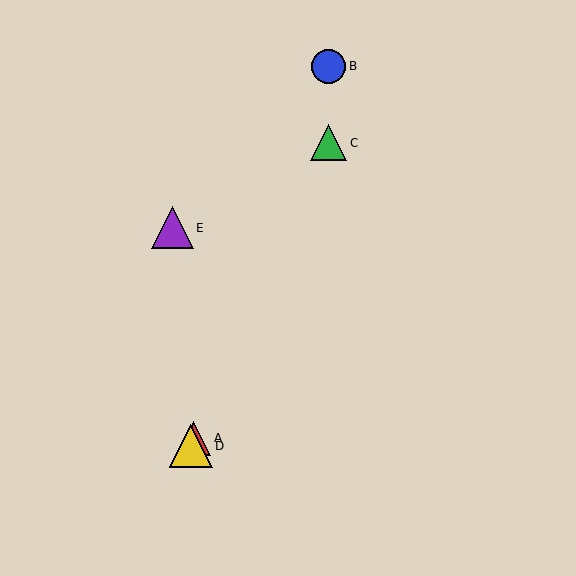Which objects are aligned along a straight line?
Objects A, C, D are aligned along a straight line.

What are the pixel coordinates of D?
Object D is at (191, 446).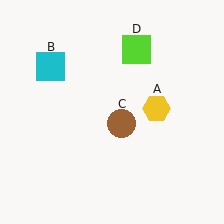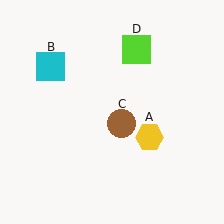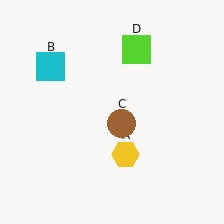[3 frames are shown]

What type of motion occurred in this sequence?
The yellow hexagon (object A) rotated clockwise around the center of the scene.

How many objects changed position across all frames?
1 object changed position: yellow hexagon (object A).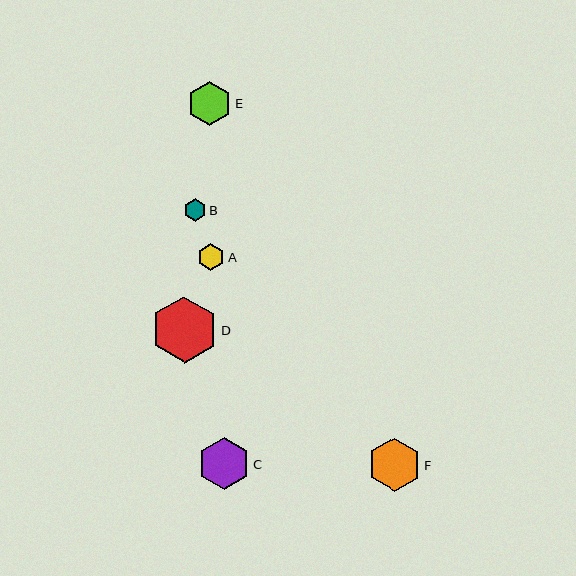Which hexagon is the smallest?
Hexagon B is the smallest with a size of approximately 23 pixels.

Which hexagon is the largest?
Hexagon D is the largest with a size of approximately 67 pixels.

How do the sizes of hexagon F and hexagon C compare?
Hexagon F and hexagon C are approximately the same size.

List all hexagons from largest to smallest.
From largest to smallest: D, F, C, E, A, B.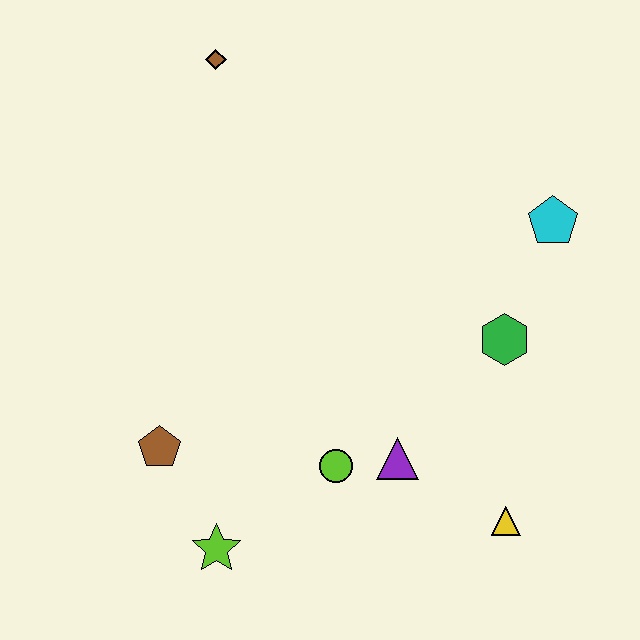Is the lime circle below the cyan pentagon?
Yes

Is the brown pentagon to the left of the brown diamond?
Yes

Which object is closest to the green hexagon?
The cyan pentagon is closest to the green hexagon.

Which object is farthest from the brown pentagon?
The cyan pentagon is farthest from the brown pentagon.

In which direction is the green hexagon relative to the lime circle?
The green hexagon is to the right of the lime circle.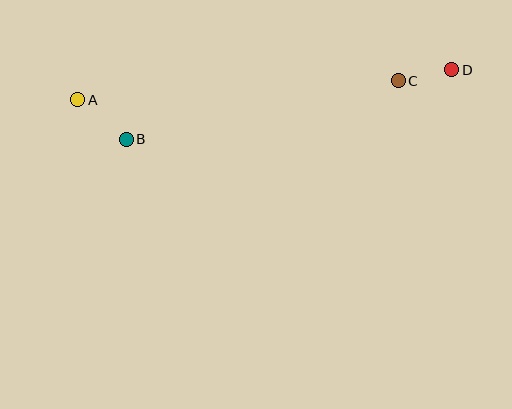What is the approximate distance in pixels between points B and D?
The distance between B and D is approximately 333 pixels.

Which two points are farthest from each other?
Points A and D are farthest from each other.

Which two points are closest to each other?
Points C and D are closest to each other.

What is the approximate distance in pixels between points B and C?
The distance between B and C is approximately 278 pixels.